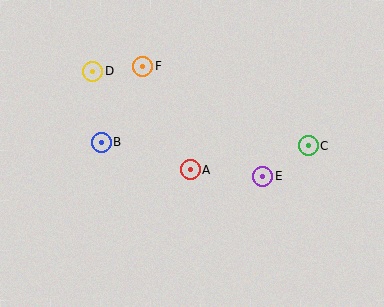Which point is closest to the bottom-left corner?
Point B is closest to the bottom-left corner.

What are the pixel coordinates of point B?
Point B is at (101, 142).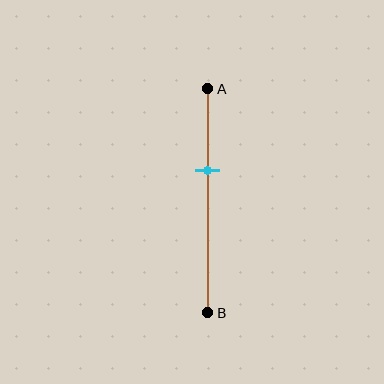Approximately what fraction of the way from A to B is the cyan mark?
The cyan mark is approximately 35% of the way from A to B.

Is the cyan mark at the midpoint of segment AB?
No, the mark is at about 35% from A, not at the 50% midpoint.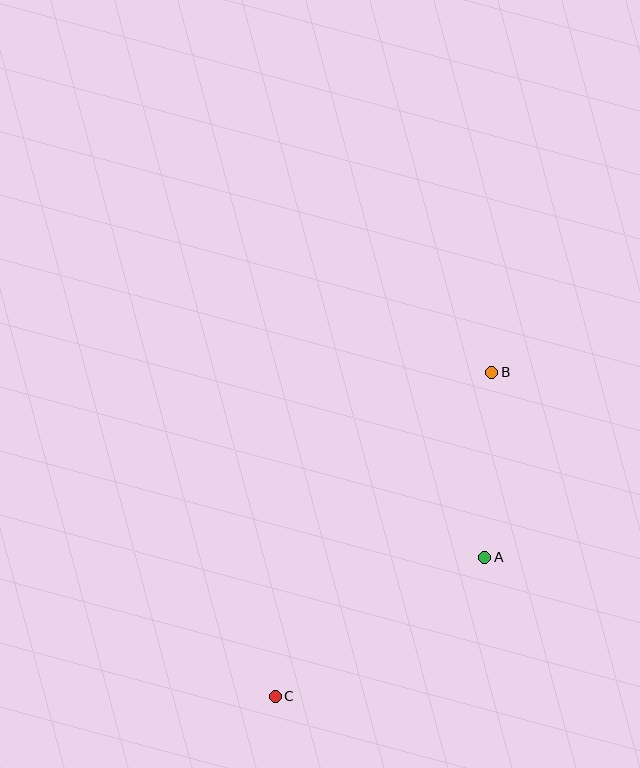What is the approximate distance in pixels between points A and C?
The distance between A and C is approximately 251 pixels.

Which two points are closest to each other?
Points A and B are closest to each other.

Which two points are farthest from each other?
Points B and C are farthest from each other.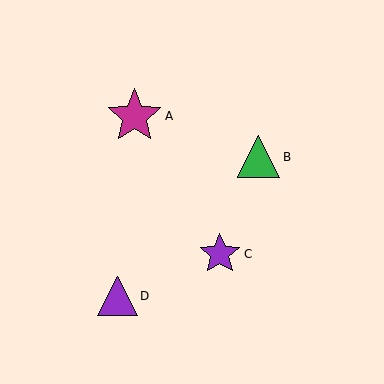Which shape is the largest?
The magenta star (labeled A) is the largest.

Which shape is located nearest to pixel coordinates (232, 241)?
The purple star (labeled C) at (220, 254) is nearest to that location.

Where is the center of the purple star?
The center of the purple star is at (220, 254).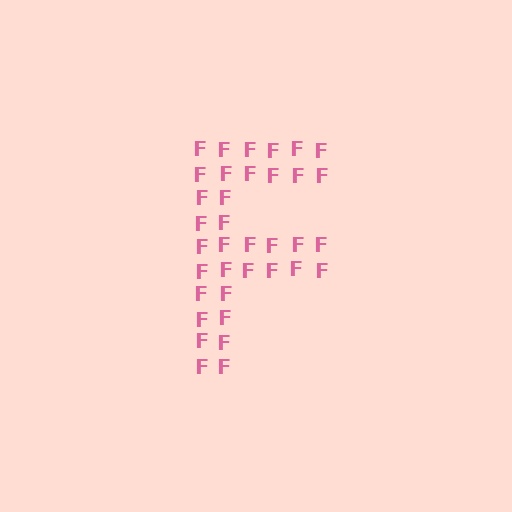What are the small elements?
The small elements are letter F's.